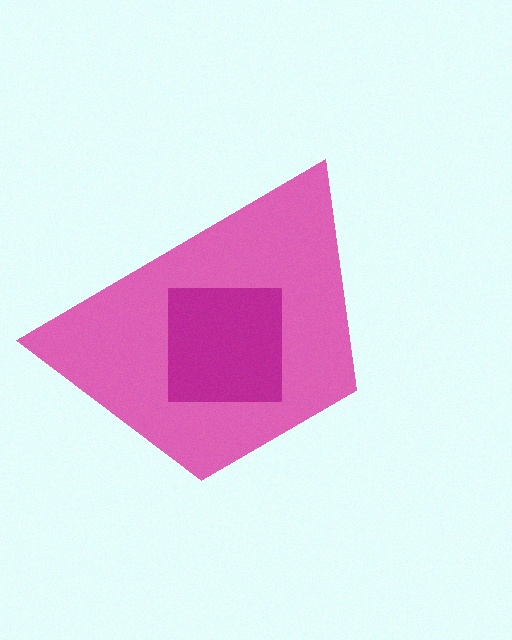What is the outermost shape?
The pink trapezoid.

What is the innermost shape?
The magenta square.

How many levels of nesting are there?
2.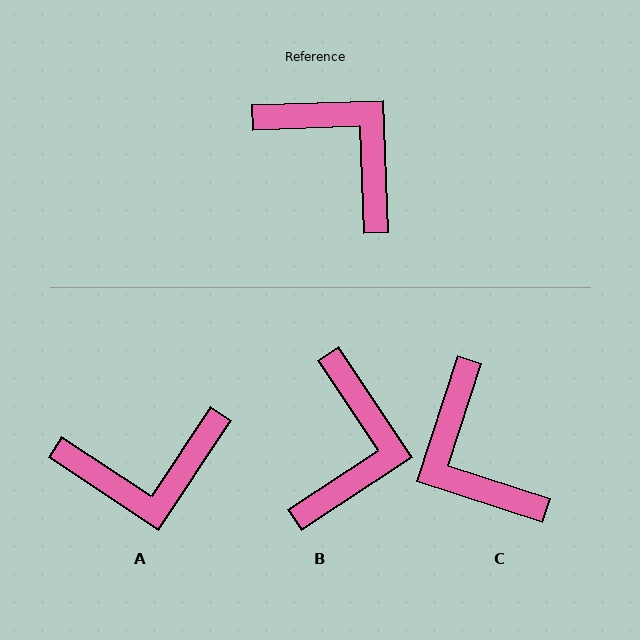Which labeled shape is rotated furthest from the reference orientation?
C, about 160 degrees away.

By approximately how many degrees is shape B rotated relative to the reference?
Approximately 59 degrees clockwise.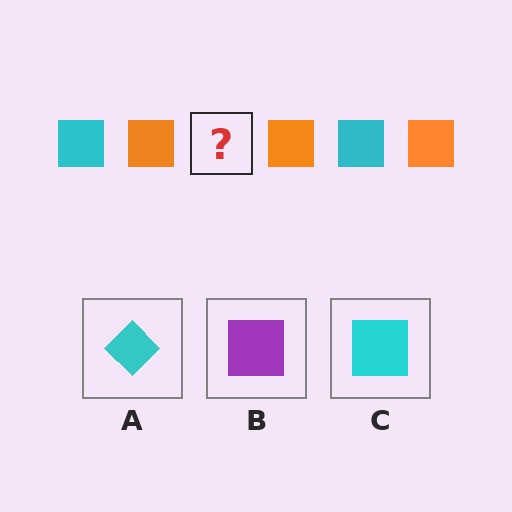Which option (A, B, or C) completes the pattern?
C.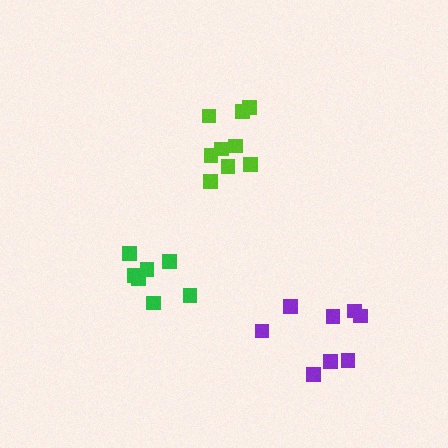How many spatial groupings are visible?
There are 3 spatial groupings.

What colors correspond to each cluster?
The clusters are colored: green, purple, lime.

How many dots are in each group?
Group 1: 7 dots, Group 2: 8 dots, Group 3: 9 dots (24 total).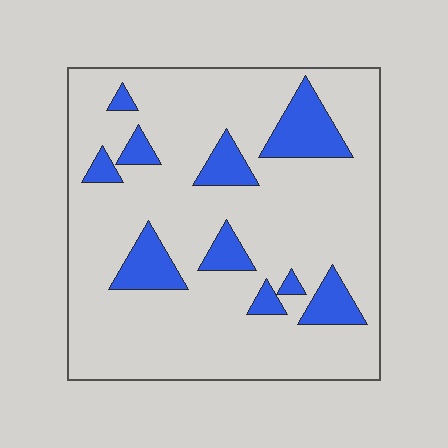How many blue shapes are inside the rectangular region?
10.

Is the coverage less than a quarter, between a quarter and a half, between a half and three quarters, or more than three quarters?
Less than a quarter.